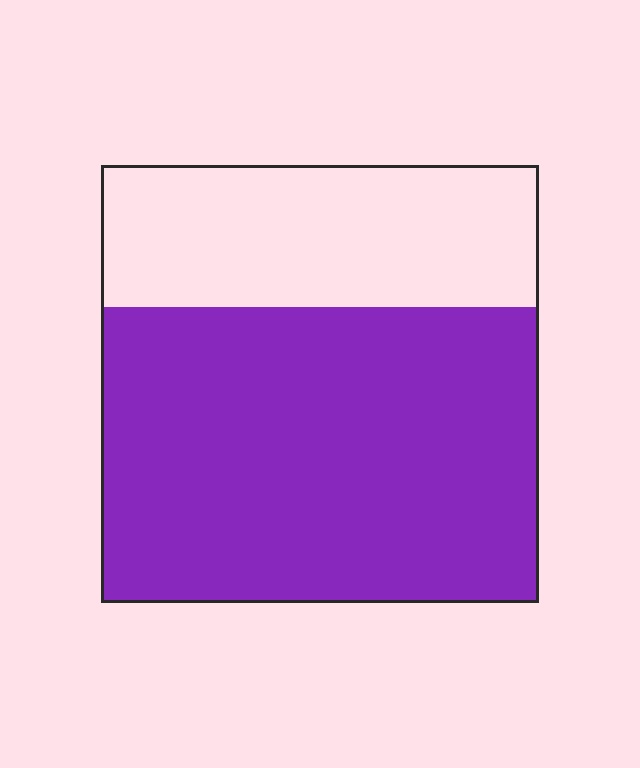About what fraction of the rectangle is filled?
About two thirds (2/3).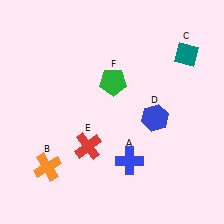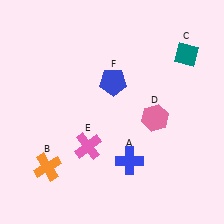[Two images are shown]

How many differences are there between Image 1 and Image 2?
There are 3 differences between the two images.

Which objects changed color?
D changed from blue to pink. E changed from red to pink. F changed from green to blue.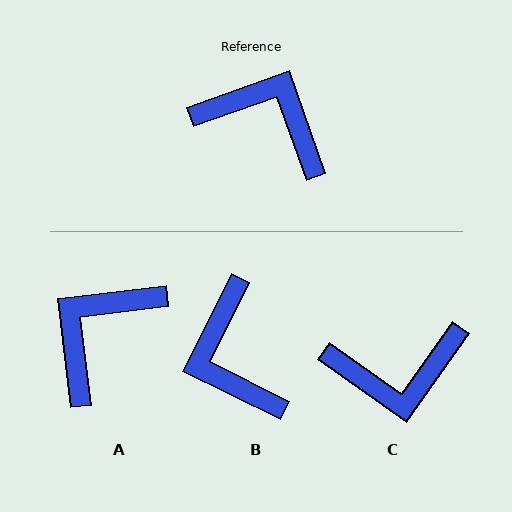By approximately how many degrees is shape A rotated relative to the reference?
Approximately 77 degrees counter-clockwise.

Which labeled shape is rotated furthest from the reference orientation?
C, about 145 degrees away.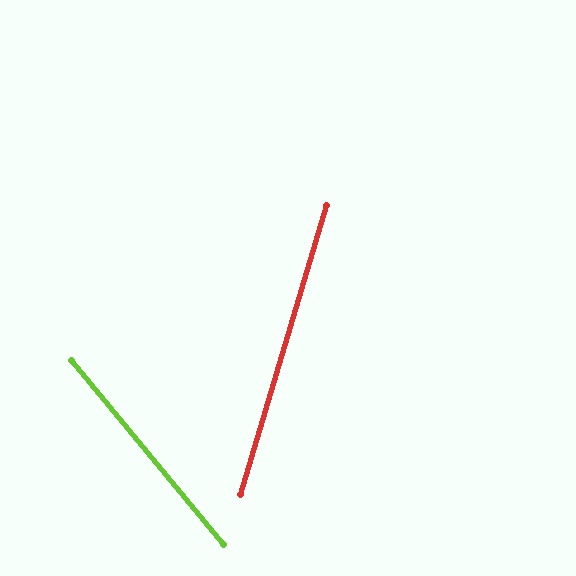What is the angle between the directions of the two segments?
Approximately 56 degrees.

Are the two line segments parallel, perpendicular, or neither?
Neither parallel nor perpendicular — they differ by about 56°.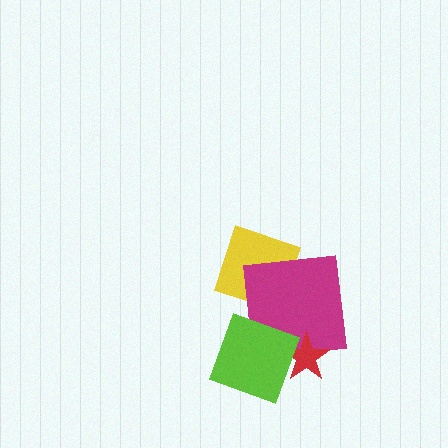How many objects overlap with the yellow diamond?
1 object overlaps with the yellow diamond.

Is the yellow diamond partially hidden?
Yes, it is partially covered by another shape.